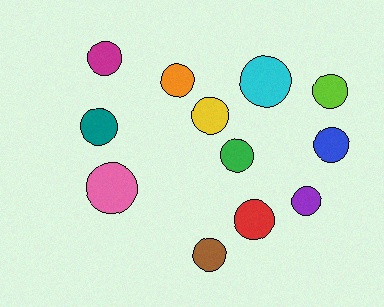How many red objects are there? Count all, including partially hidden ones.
There is 1 red object.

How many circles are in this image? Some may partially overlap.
There are 12 circles.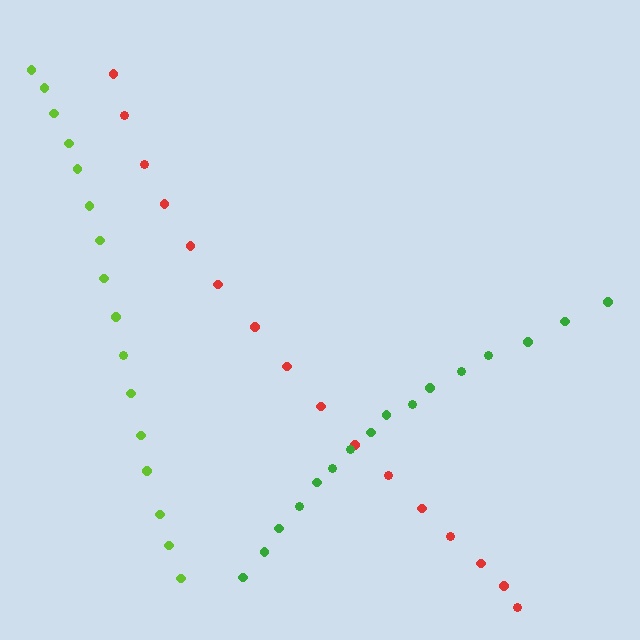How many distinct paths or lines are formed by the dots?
There are 3 distinct paths.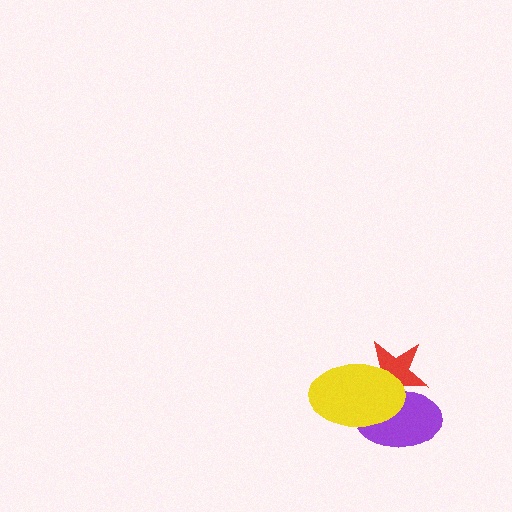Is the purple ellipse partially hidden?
Yes, it is partially covered by another shape.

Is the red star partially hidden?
Yes, it is partially covered by another shape.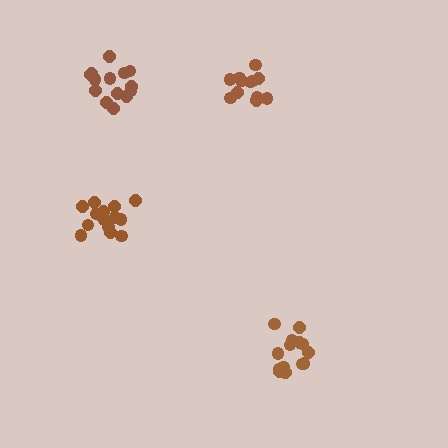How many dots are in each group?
Group 1: 14 dots, Group 2: 17 dots, Group 3: 14 dots, Group 4: 12 dots (57 total).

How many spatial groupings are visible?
There are 4 spatial groupings.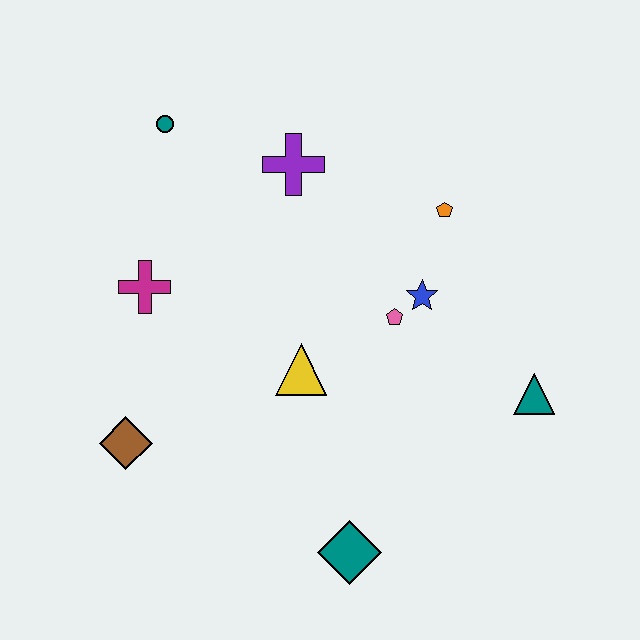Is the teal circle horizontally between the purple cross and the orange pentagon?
No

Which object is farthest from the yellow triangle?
The teal circle is farthest from the yellow triangle.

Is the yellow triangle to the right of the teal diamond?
No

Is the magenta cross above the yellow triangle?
Yes